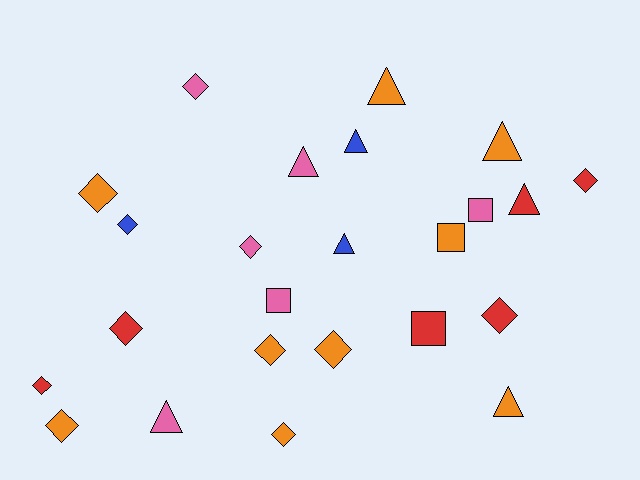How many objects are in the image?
There are 24 objects.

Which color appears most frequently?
Orange, with 9 objects.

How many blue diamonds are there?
There is 1 blue diamond.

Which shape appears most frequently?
Diamond, with 12 objects.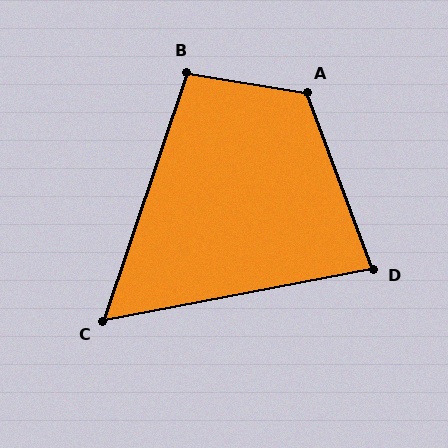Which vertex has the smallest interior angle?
C, at approximately 60 degrees.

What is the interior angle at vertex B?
Approximately 99 degrees (obtuse).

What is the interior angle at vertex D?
Approximately 81 degrees (acute).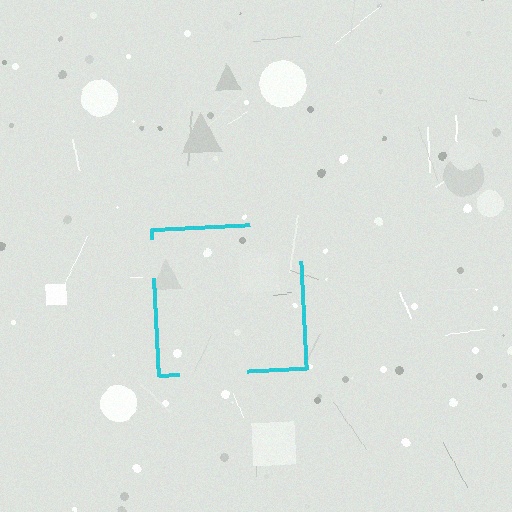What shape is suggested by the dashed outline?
The dashed outline suggests a square.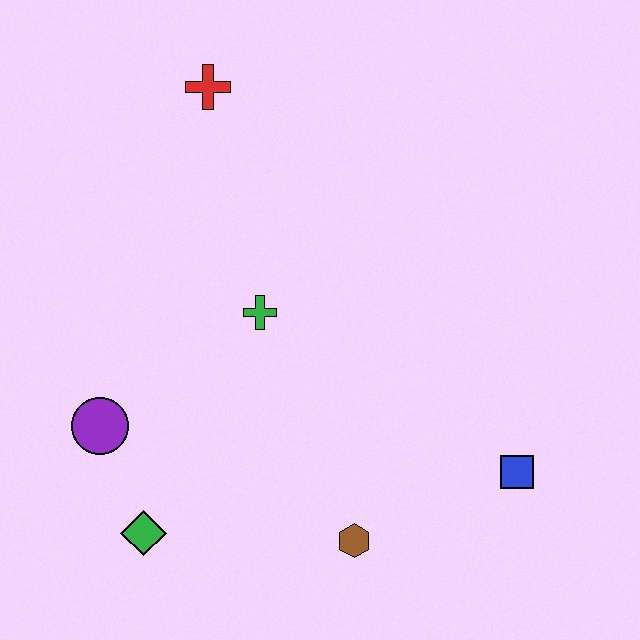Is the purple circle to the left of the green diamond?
Yes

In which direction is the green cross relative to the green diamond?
The green cross is above the green diamond.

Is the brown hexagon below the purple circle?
Yes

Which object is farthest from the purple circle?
The blue square is farthest from the purple circle.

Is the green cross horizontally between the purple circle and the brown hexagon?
Yes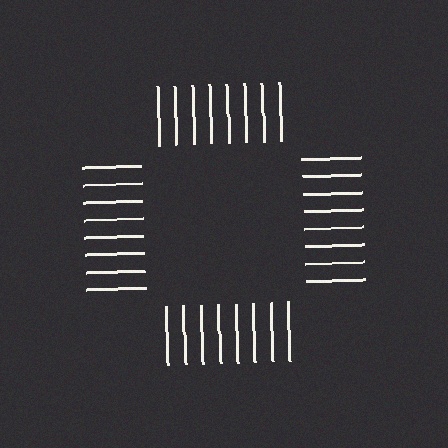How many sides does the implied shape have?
4 sides — the line-ends trace a square.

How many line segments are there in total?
32 — 8 along each of the 4 edges.